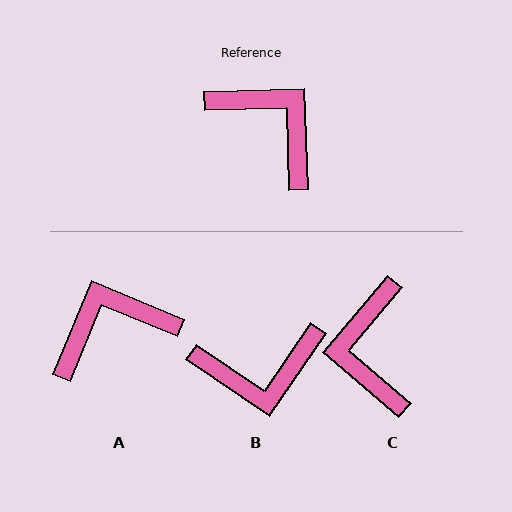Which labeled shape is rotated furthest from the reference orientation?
C, about 138 degrees away.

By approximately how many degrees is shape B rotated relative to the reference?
Approximately 126 degrees clockwise.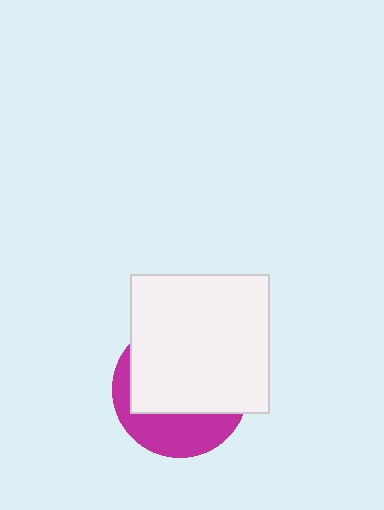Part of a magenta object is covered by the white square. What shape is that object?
It is a circle.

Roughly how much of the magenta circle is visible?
A small part of it is visible (roughly 35%).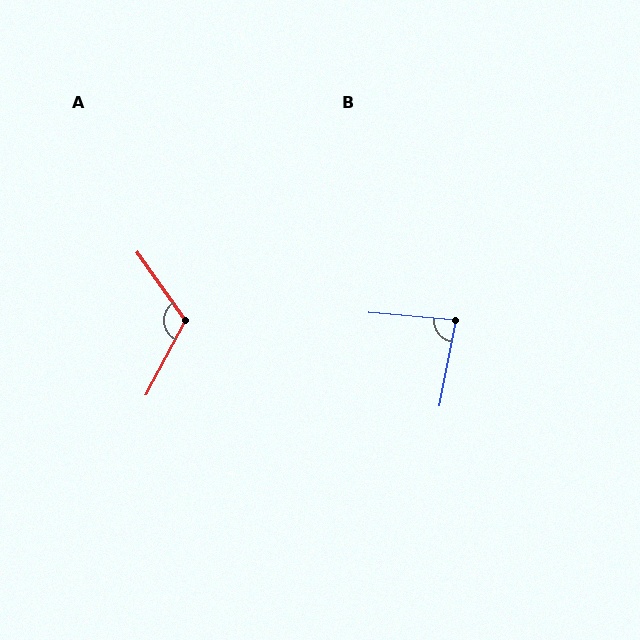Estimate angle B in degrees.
Approximately 84 degrees.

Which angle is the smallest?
B, at approximately 84 degrees.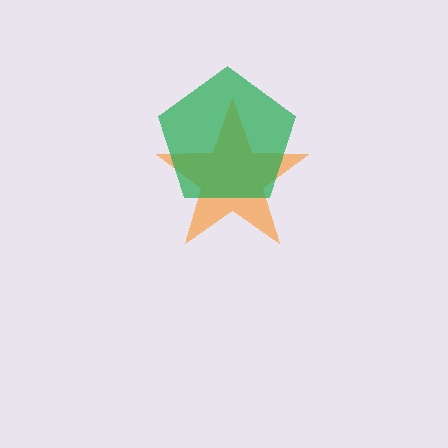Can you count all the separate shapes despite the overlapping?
Yes, there are 2 separate shapes.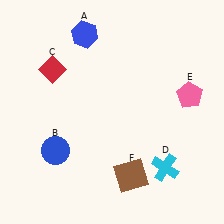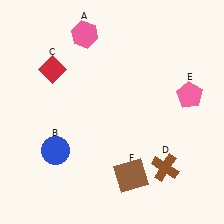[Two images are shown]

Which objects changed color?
A changed from blue to pink. D changed from cyan to brown.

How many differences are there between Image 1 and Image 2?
There are 2 differences between the two images.